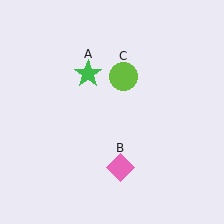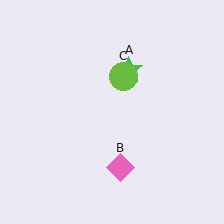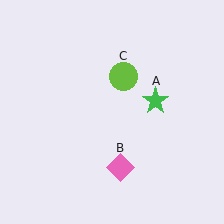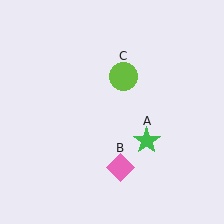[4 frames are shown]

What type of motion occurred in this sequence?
The green star (object A) rotated clockwise around the center of the scene.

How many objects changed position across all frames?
1 object changed position: green star (object A).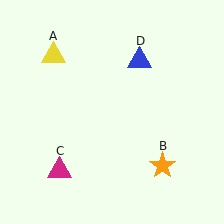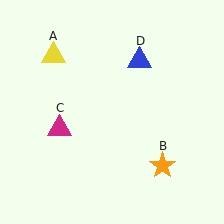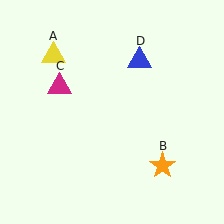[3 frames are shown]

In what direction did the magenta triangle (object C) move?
The magenta triangle (object C) moved up.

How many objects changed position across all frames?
1 object changed position: magenta triangle (object C).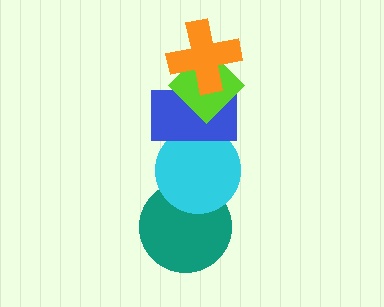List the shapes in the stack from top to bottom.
From top to bottom: the orange cross, the lime diamond, the blue rectangle, the cyan circle, the teal circle.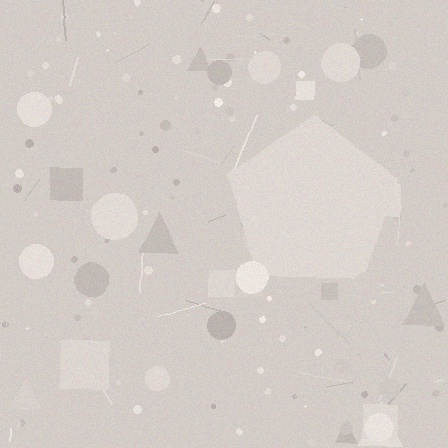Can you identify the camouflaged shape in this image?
The camouflaged shape is a pentagon.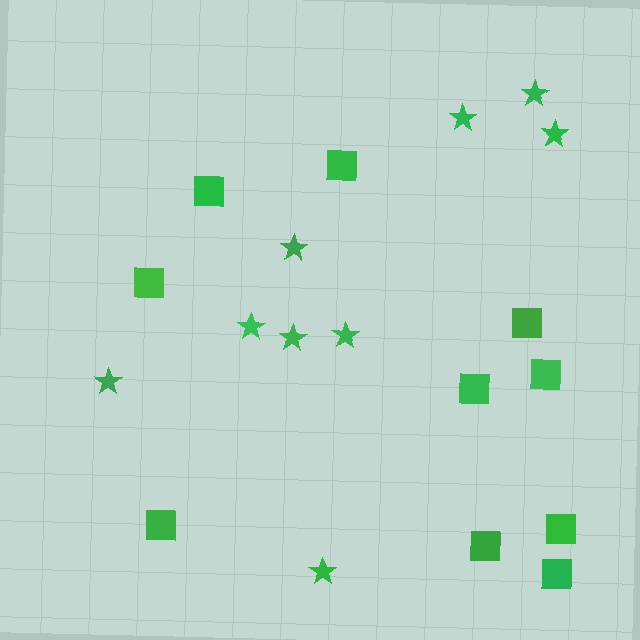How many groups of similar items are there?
There are 2 groups: one group of stars (9) and one group of squares (10).